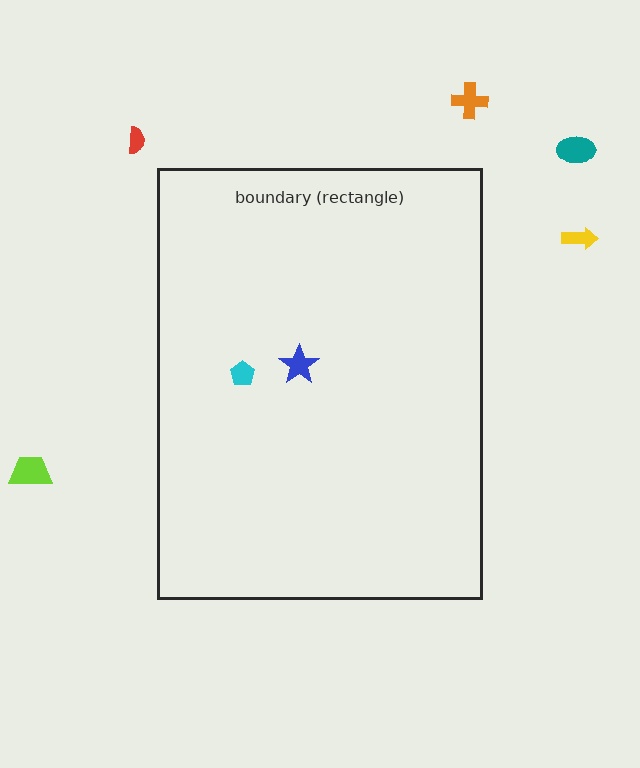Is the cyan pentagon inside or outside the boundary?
Inside.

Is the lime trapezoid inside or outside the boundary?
Outside.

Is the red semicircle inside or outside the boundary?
Outside.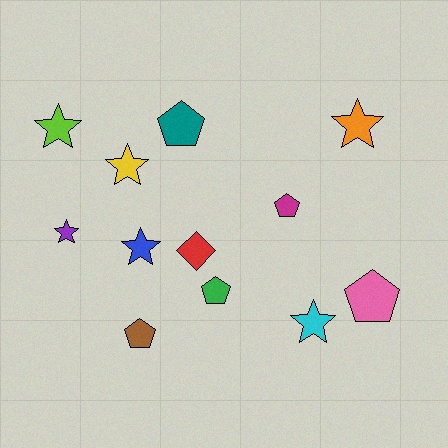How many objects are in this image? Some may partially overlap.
There are 12 objects.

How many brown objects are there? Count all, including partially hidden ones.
There is 1 brown object.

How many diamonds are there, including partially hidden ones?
There is 1 diamond.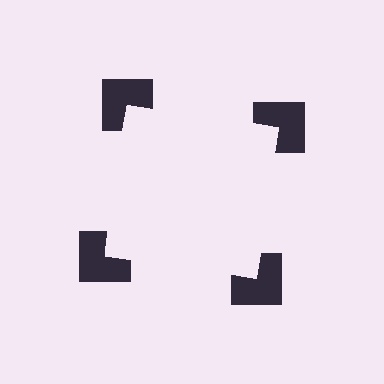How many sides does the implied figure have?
4 sides.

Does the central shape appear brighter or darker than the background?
It typically appears slightly brighter than the background, even though no actual brightness change is drawn.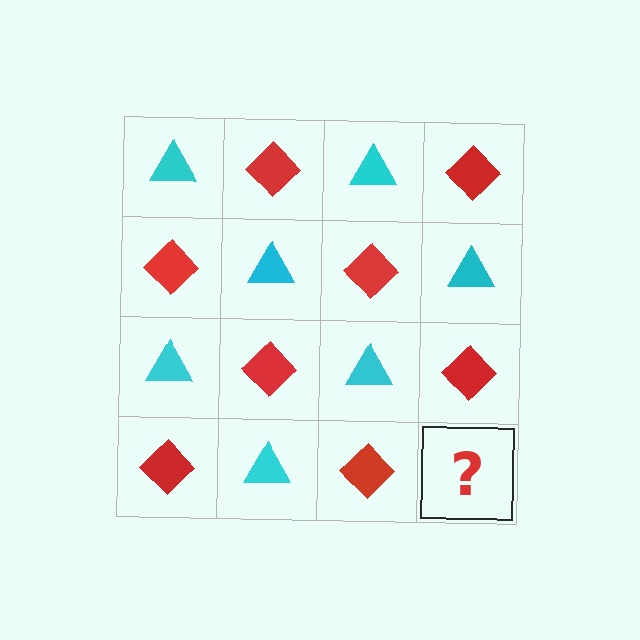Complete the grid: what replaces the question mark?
The question mark should be replaced with a cyan triangle.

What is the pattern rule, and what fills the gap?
The rule is that it alternates cyan triangle and red diamond in a checkerboard pattern. The gap should be filled with a cyan triangle.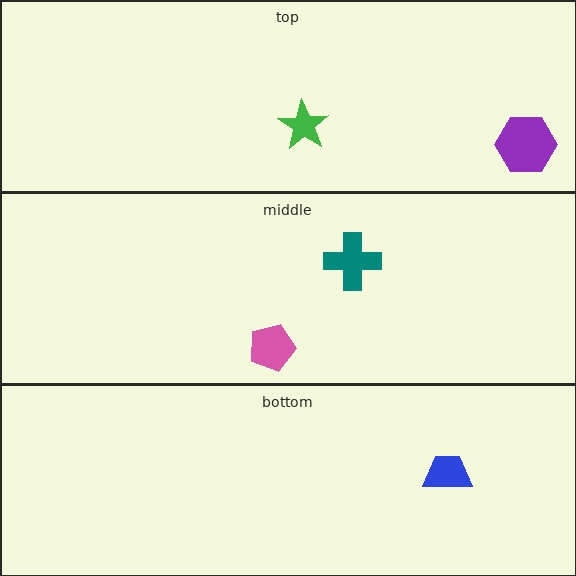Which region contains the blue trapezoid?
The bottom region.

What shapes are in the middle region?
The pink pentagon, the teal cross.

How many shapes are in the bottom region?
1.